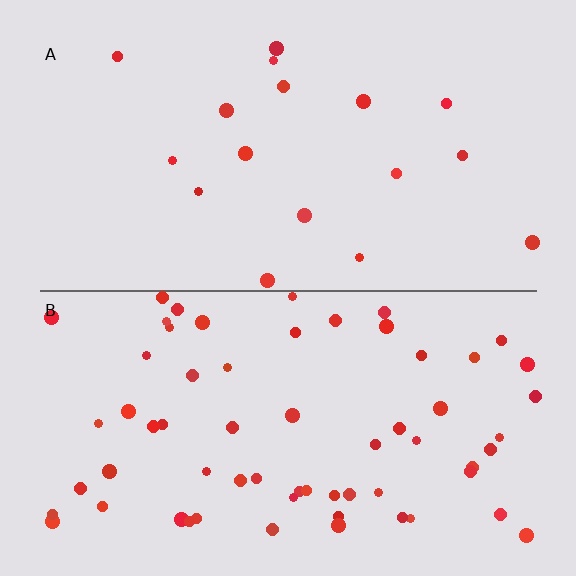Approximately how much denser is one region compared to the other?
Approximately 3.8× — region B over region A.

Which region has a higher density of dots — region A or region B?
B (the bottom).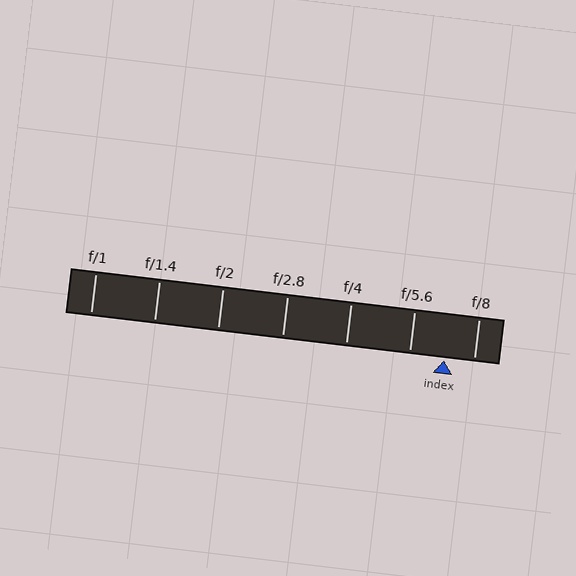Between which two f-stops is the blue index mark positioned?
The index mark is between f/5.6 and f/8.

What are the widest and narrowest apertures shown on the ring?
The widest aperture shown is f/1 and the narrowest is f/8.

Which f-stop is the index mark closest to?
The index mark is closest to f/8.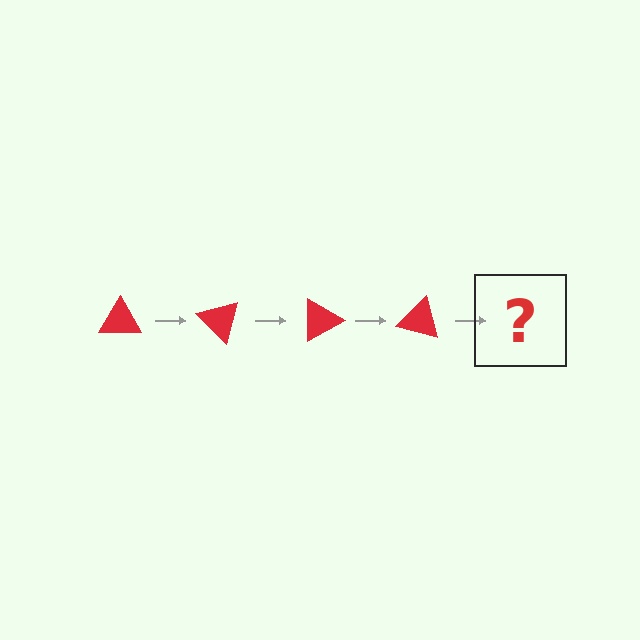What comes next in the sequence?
The next element should be a red triangle rotated 180 degrees.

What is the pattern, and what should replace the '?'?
The pattern is that the triangle rotates 45 degrees each step. The '?' should be a red triangle rotated 180 degrees.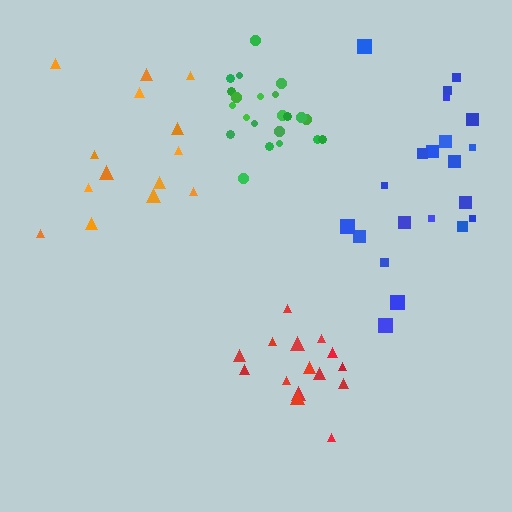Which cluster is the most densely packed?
Green.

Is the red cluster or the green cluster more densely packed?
Green.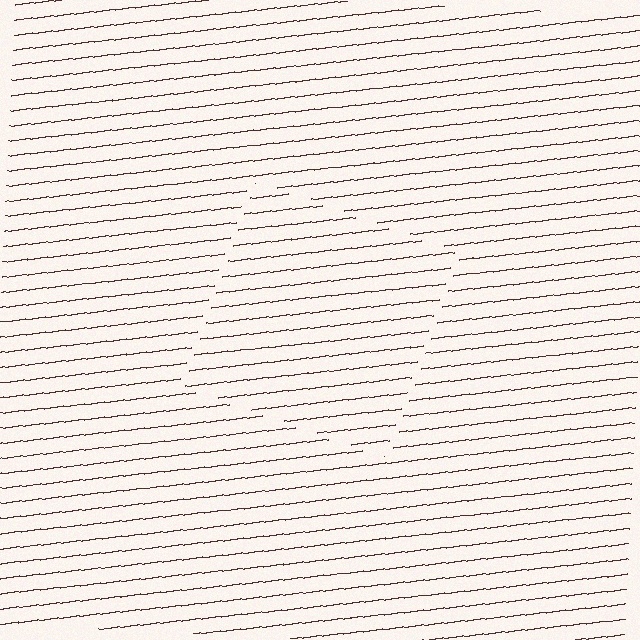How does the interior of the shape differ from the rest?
The interior of the shape contains the same grating, shifted by half a period — the contour is defined by the phase discontinuity where line-ends from the inner and outer gratings abut.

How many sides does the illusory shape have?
4 sides — the line-ends trace a square.